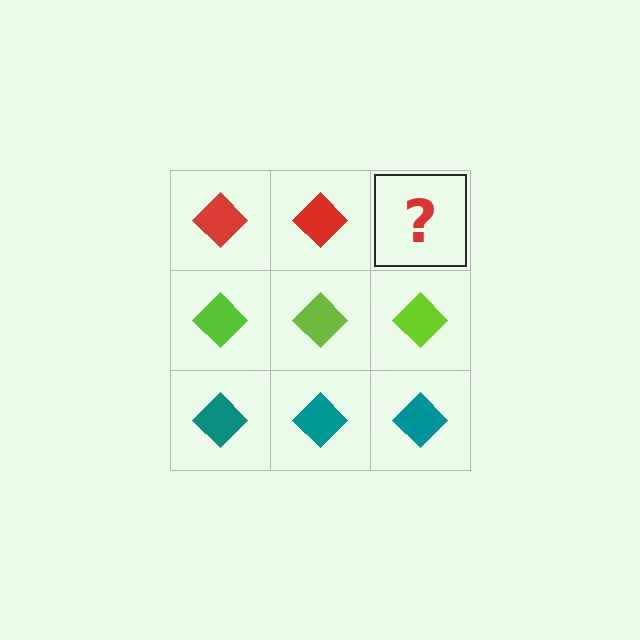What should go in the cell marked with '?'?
The missing cell should contain a red diamond.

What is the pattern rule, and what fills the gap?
The rule is that each row has a consistent color. The gap should be filled with a red diamond.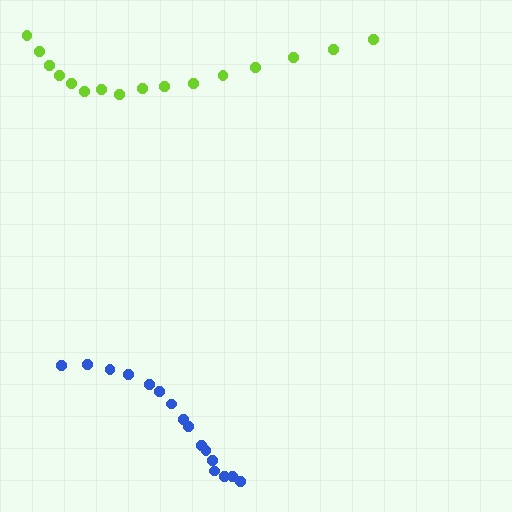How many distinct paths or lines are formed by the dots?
There are 2 distinct paths.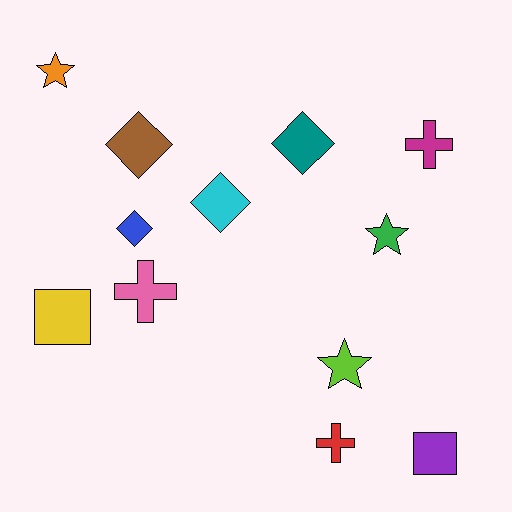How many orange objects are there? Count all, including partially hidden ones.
There is 1 orange object.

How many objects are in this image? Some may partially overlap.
There are 12 objects.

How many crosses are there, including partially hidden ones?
There are 3 crosses.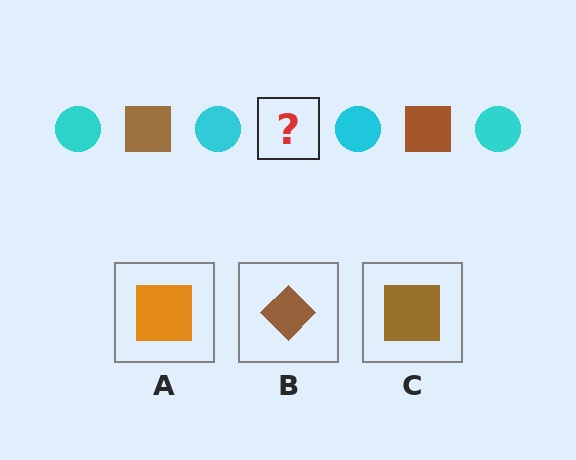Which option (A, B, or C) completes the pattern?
C.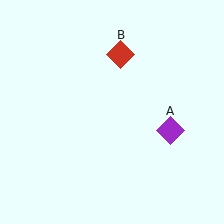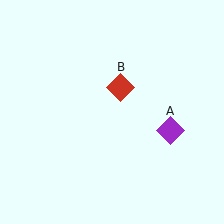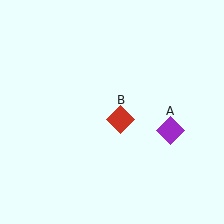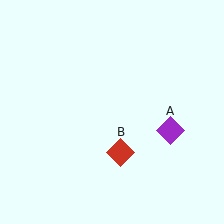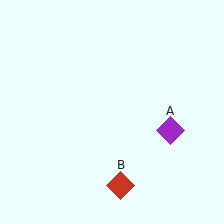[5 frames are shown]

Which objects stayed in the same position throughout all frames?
Purple diamond (object A) remained stationary.